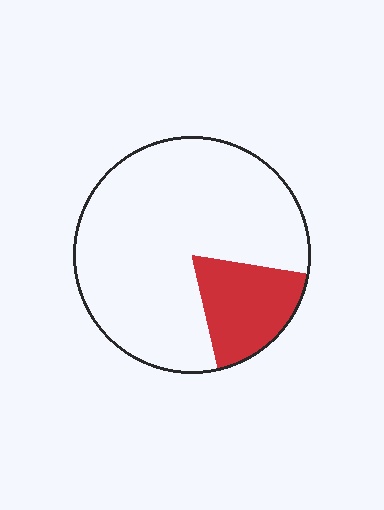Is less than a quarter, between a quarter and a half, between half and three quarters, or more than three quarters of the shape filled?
Less than a quarter.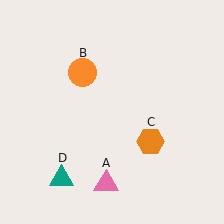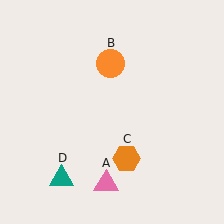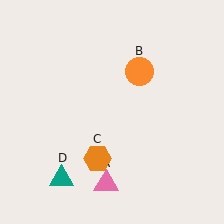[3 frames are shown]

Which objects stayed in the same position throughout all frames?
Pink triangle (object A) and teal triangle (object D) remained stationary.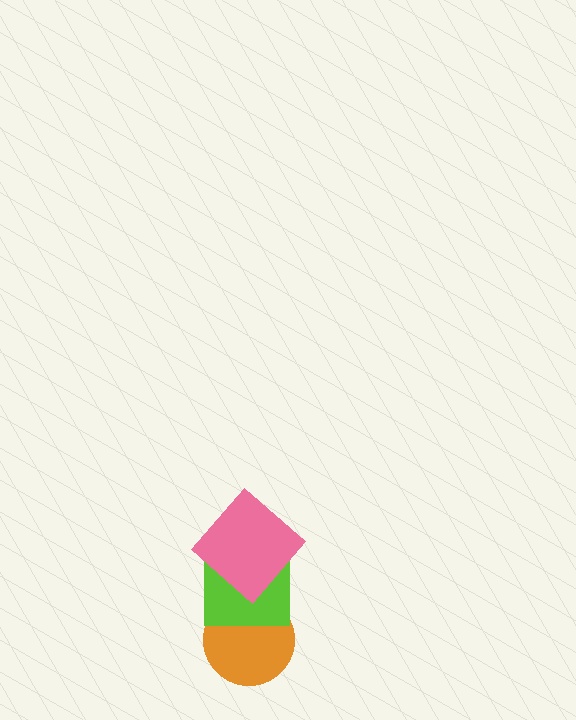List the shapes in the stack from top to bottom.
From top to bottom: the pink diamond, the lime square, the orange circle.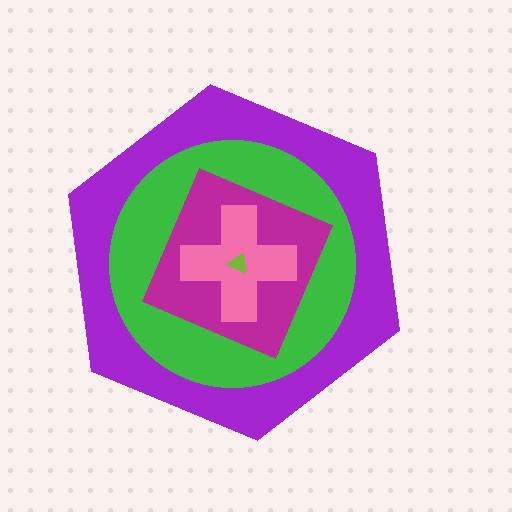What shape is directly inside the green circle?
The magenta diamond.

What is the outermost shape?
The purple hexagon.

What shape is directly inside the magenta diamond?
The pink cross.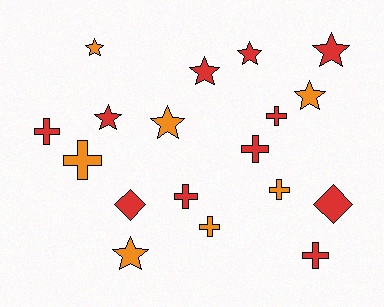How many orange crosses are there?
There are 3 orange crosses.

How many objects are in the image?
There are 18 objects.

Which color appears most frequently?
Red, with 11 objects.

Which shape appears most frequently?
Star, with 8 objects.